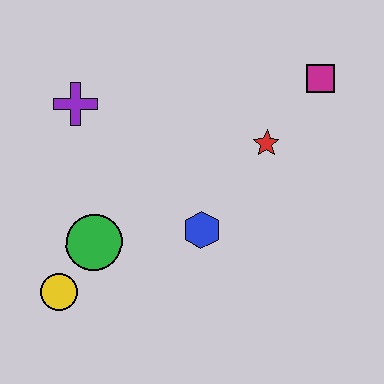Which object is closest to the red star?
The magenta square is closest to the red star.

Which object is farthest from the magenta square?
The yellow circle is farthest from the magenta square.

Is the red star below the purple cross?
Yes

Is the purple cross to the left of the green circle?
Yes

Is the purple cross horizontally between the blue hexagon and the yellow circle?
Yes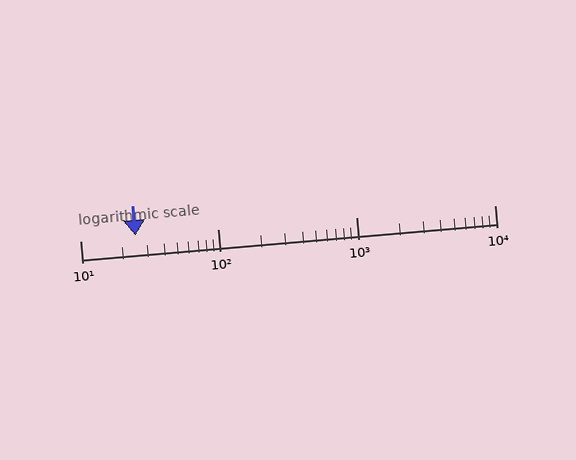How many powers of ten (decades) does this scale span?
The scale spans 3 decades, from 10 to 10000.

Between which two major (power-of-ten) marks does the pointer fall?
The pointer is between 10 and 100.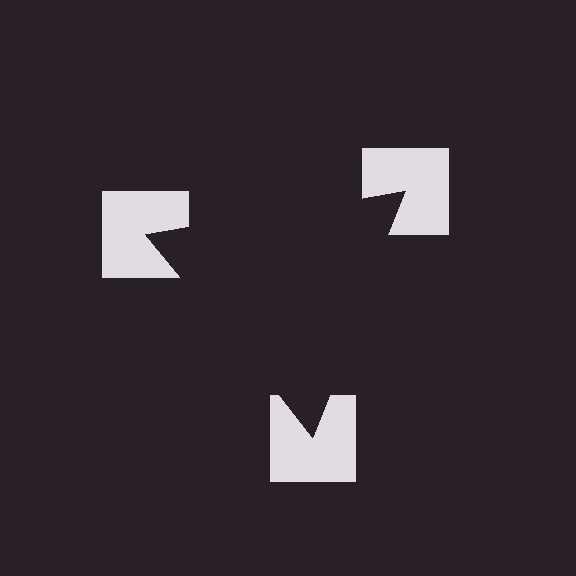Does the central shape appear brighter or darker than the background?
It typically appears slightly darker than the background, even though no actual brightness change is drawn.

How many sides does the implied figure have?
3 sides.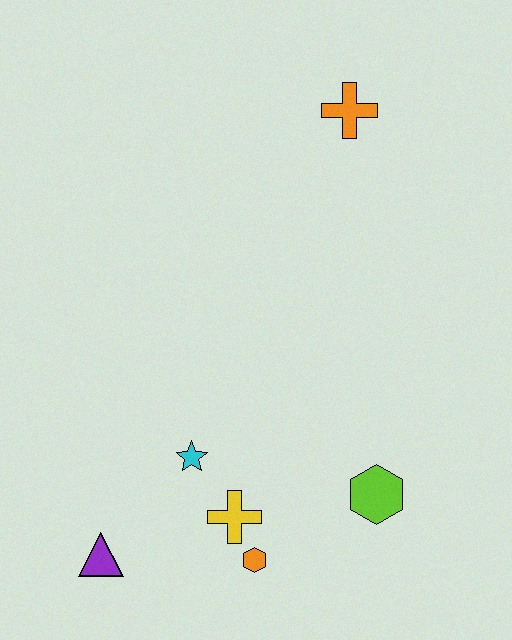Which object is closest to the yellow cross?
The orange hexagon is closest to the yellow cross.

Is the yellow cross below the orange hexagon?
No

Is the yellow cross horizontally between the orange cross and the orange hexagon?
No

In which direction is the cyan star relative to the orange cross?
The cyan star is below the orange cross.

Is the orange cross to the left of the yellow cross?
No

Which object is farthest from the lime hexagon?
The orange cross is farthest from the lime hexagon.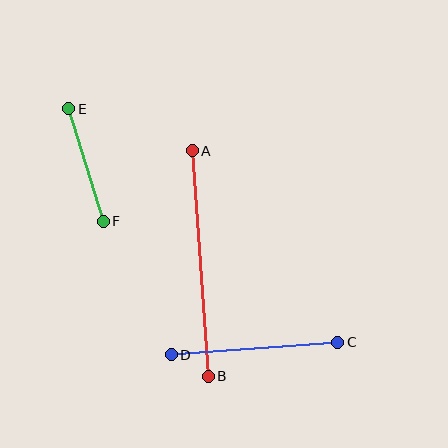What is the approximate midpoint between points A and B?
The midpoint is at approximately (200, 263) pixels.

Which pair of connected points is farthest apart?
Points A and B are farthest apart.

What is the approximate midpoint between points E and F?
The midpoint is at approximately (86, 165) pixels.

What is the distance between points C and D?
The distance is approximately 167 pixels.